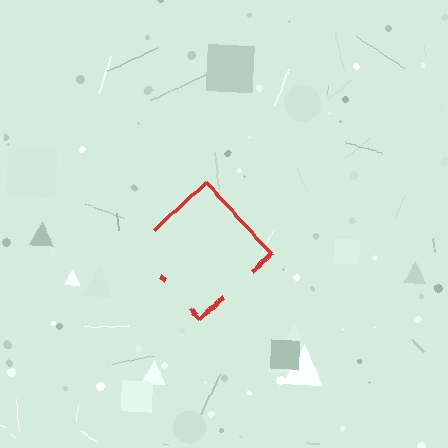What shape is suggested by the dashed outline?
The dashed outline suggests a diamond.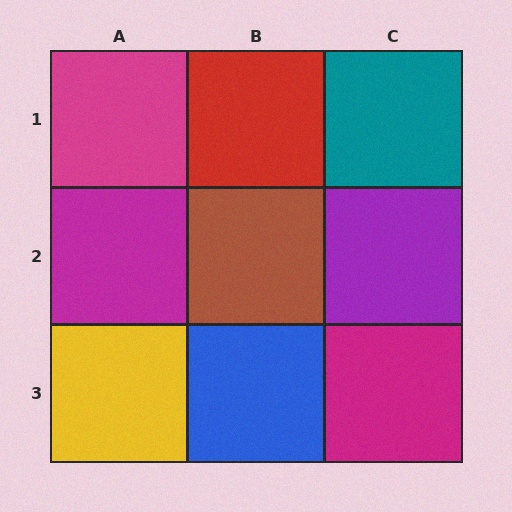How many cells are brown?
1 cell is brown.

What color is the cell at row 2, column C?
Purple.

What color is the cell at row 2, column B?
Brown.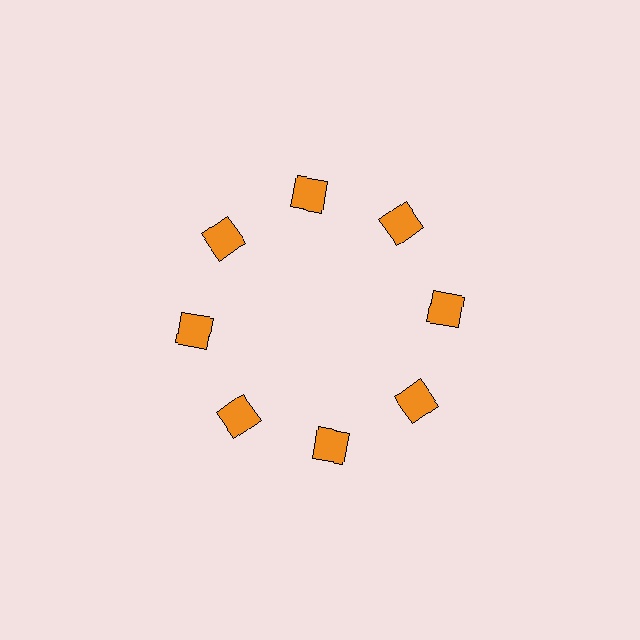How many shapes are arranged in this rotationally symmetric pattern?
There are 8 shapes, arranged in 8 groups of 1.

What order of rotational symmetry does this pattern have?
This pattern has 8-fold rotational symmetry.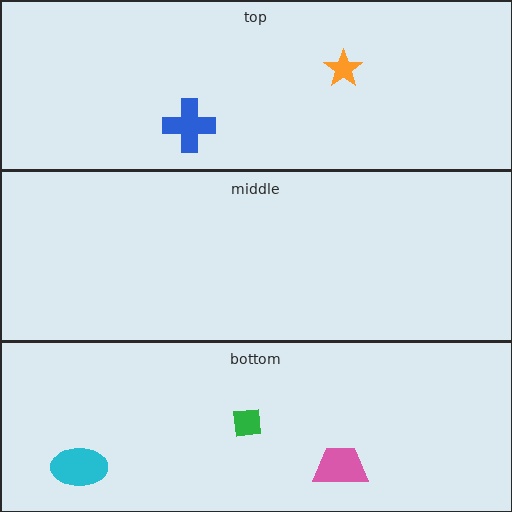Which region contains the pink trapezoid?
The bottom region.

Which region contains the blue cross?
The top region.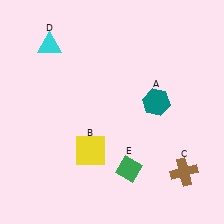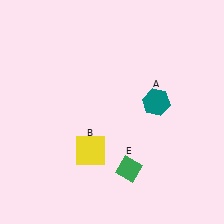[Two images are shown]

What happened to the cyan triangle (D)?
The cyan triangle (D) was removed in Image 2. It was in the top-left area of Image 1.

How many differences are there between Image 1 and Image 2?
There are 2 differences between the two images.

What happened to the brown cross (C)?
The brown cross (C) was removed in Image 2. It was in the bottom-right area of Image 1.